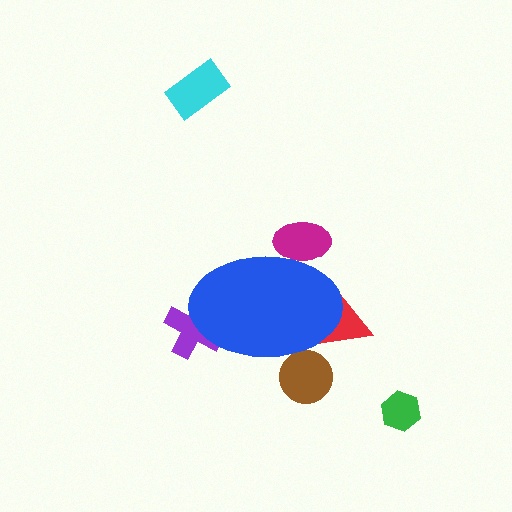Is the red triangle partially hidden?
Yes, the red triangle is partially hidden behind the blue ellipse.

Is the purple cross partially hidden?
Yes, the purple cross is partially hidden behind the blue ellipse.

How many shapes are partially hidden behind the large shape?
4 shapes are partially hidden.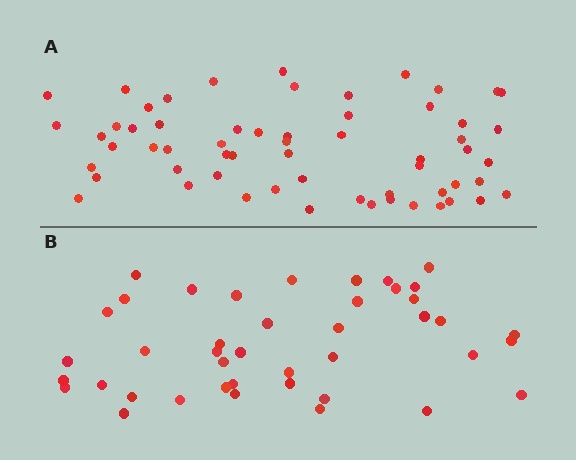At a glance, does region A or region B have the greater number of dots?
Region A (the top region) has more dots.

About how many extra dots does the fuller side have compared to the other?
Region A has approximately 20 more dots than region B.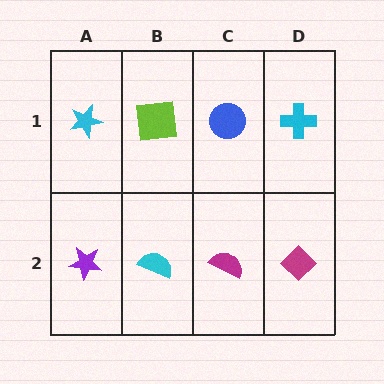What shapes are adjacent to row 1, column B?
A cyan semicircle (row 2, column B), a cyan star (row 1, column A), a blue circle (row 1, column C).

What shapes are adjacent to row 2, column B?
A lime square (row 1, column B), a purple star (row 2, column A), a magenta semicircle (row 2, column C).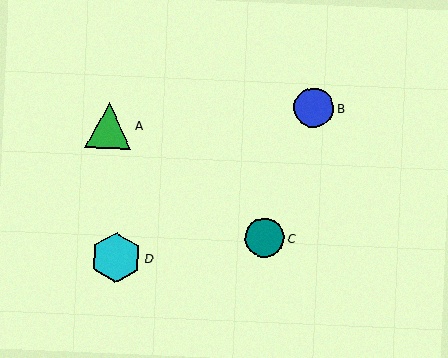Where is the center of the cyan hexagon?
The center of the cyan hexagon is at (116, 258).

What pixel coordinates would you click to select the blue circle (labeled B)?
Click at (314, 108) to select the blue circle B.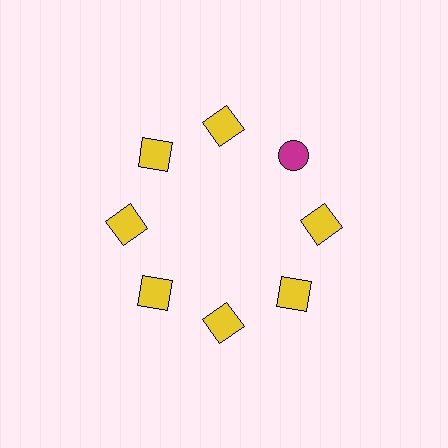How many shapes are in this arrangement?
There are 8 shapes arranged in a ring pattern.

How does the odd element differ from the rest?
It differs in both color (magenta instead of yellow) and shape (circle instead of square).